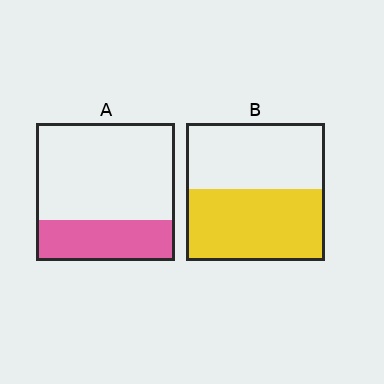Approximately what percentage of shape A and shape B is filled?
A is approximately 30% and B is approximately 50%.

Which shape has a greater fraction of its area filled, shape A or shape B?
Shape B.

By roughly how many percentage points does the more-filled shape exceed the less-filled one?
By roughly 20 percentage points (B over A).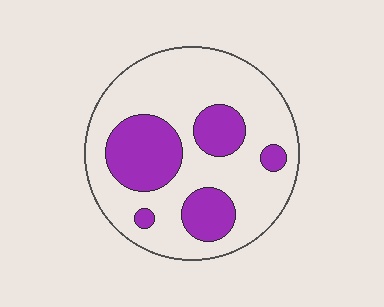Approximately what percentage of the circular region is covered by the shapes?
Approximately 30%.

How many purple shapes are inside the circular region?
5.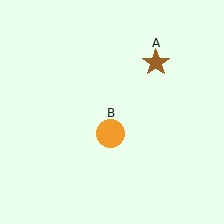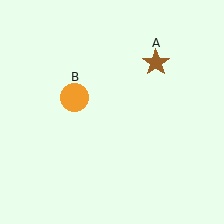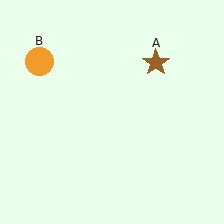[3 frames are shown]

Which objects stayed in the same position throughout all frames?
Brown star (object A) remained stationary.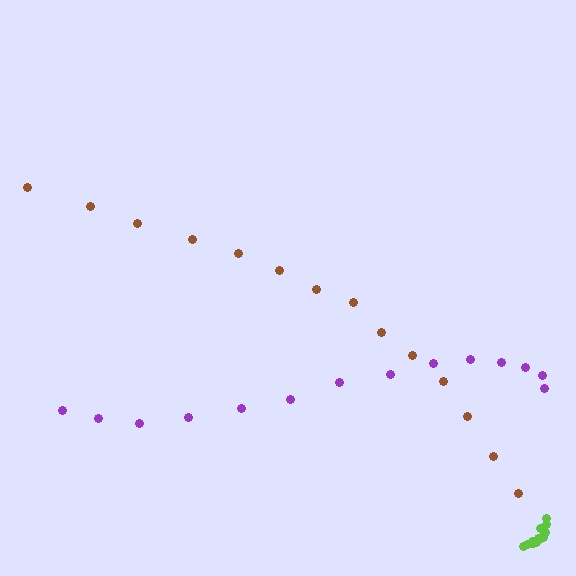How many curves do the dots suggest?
There are 3 distinct paths.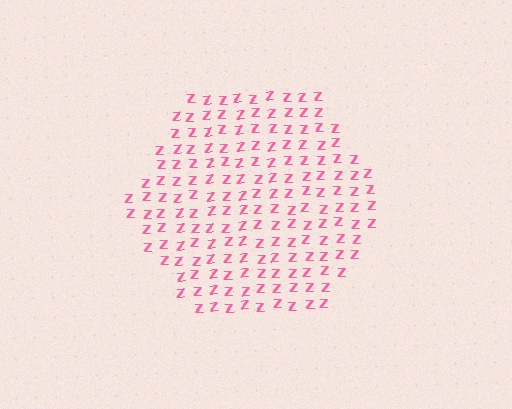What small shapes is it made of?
It is made of small letter Z's.